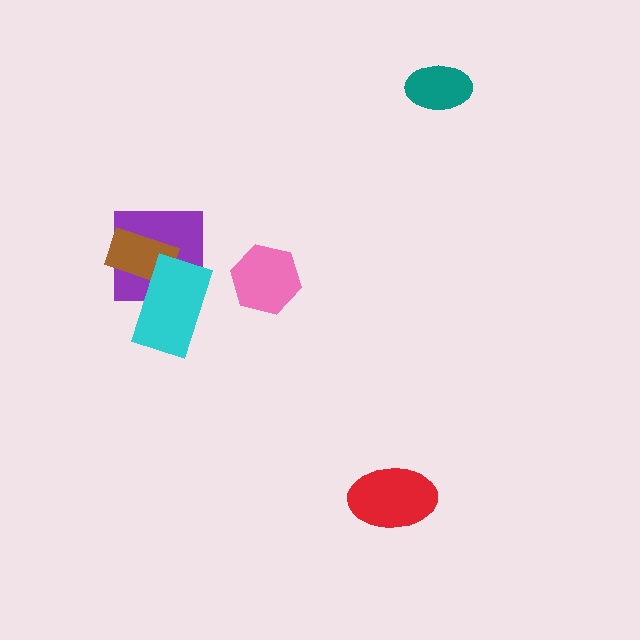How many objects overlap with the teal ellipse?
0 objects overlap with the teal ellipse.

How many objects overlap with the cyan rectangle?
2 objects overlap with the cyan rectangle.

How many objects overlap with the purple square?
2 objects overlap with the purple square.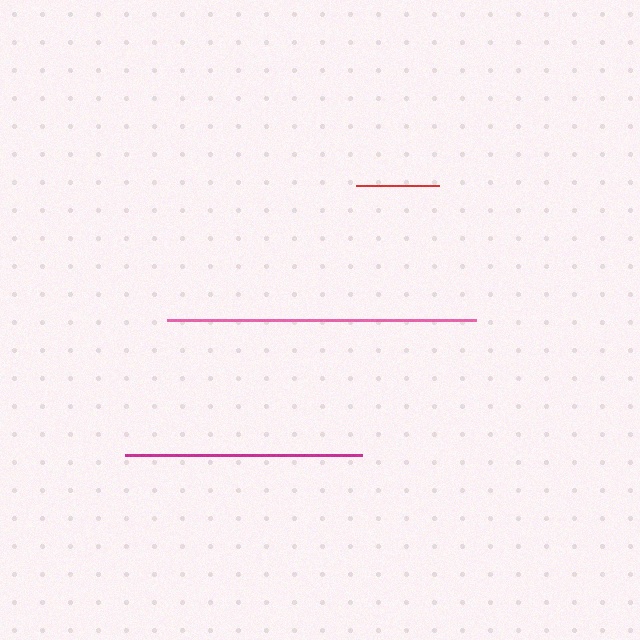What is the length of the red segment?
The red segment is approximately 84 pixels long.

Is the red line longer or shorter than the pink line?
The pink line is longer than the red line.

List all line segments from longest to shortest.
From longest to shortest: pink, magenta, red.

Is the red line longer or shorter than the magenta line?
The magenta line is longer than the red line.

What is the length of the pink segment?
The pink segment is approximately 309 pixels long.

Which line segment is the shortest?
The red line is the shortest at approximately 84 pixels.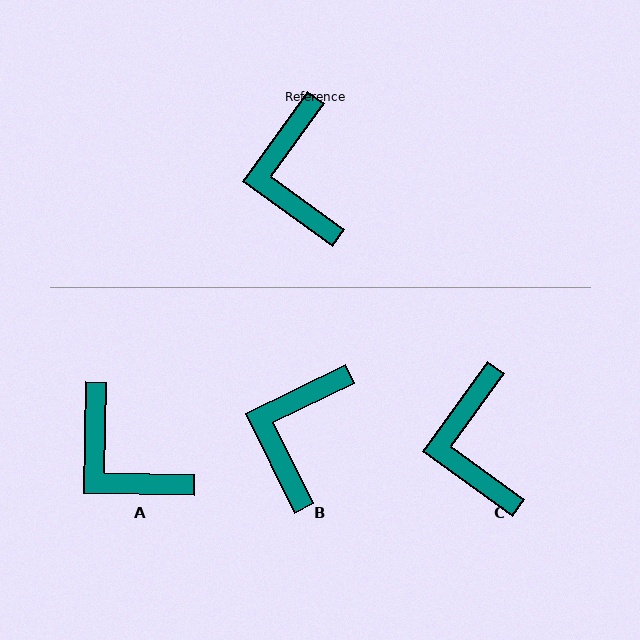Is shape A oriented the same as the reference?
No, it is off by about 34 degrees.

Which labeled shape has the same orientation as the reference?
C.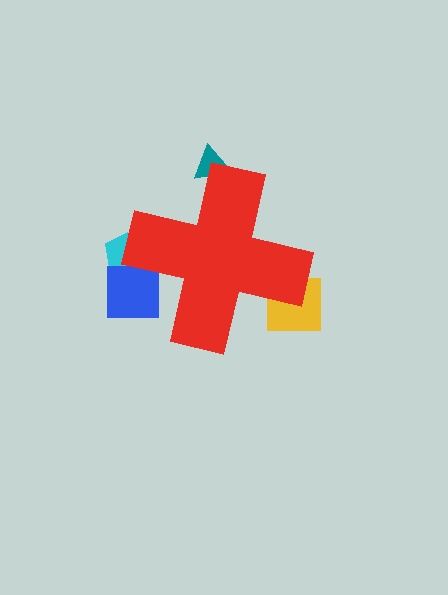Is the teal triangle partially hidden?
Yes, the teal triangle is partially hidden behind the red cross.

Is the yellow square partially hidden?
Yes, the yellow square is partially hidden behind the red cross.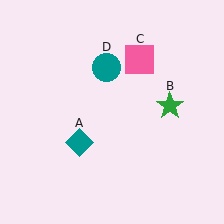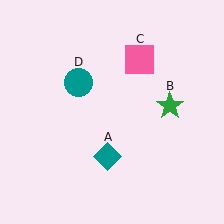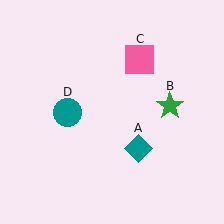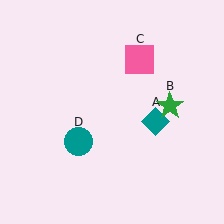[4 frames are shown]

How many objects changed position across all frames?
2 objects changed position: teal diamond (object A), teal circle (object D).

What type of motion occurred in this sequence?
The teal diamond (object A), teal circle (object D) rotated counterclockwise around the center of the scene.